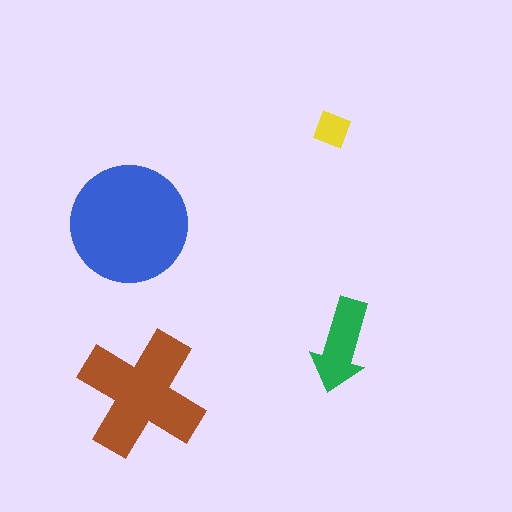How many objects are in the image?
There are 4 objects in the image.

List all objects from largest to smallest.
The blue circle, the brown cross, the green arrow, the yellow diamond.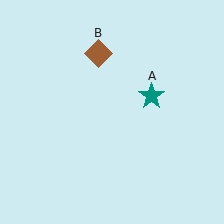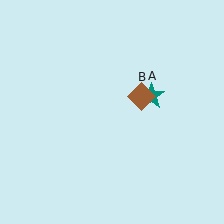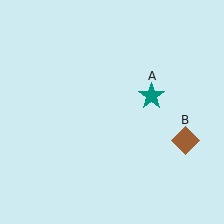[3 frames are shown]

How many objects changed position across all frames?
1 object changed position: brown diamond (object B).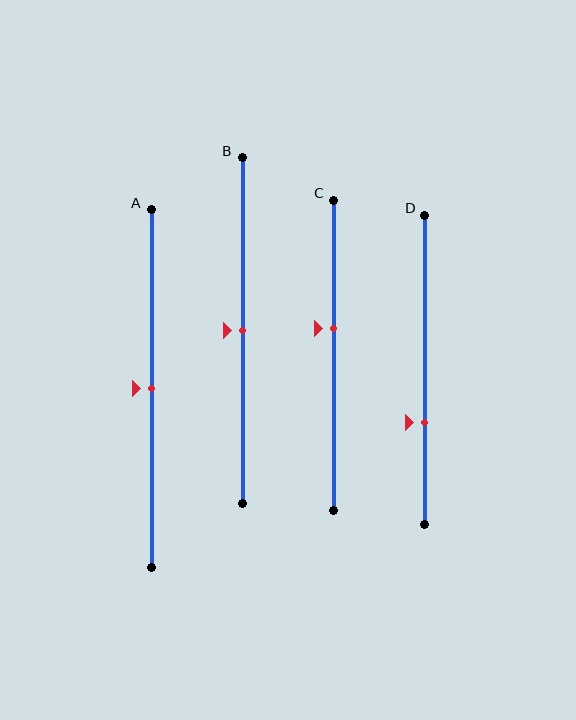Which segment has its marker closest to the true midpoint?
Segment A has its marker closest to the true midpoint.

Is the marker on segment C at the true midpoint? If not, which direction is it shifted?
No, the marker on segment C is shifted upward by about 9% of the segment length.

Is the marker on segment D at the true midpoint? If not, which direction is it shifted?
No, the marker on segment D is shifted downward by about 17% of the segment length.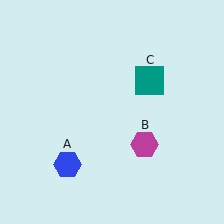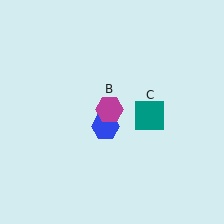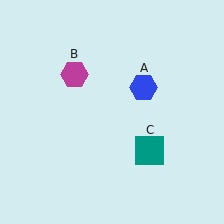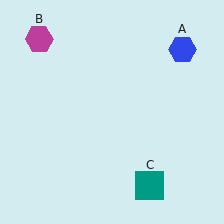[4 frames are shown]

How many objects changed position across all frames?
3 objects changed position: blue hexagon (object A), magenta hexagon (object B), teal square (object C).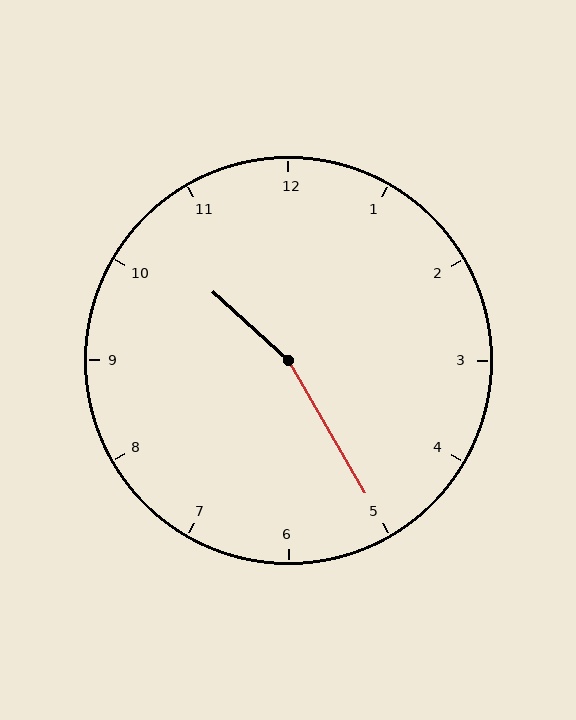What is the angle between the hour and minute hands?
Approximately 162 degrees.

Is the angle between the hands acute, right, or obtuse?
It is obtuse.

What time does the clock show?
10:25.